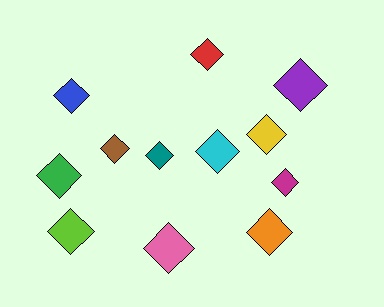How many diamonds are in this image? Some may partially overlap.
There are 12 diamonds.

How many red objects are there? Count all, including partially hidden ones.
There is 1 red object.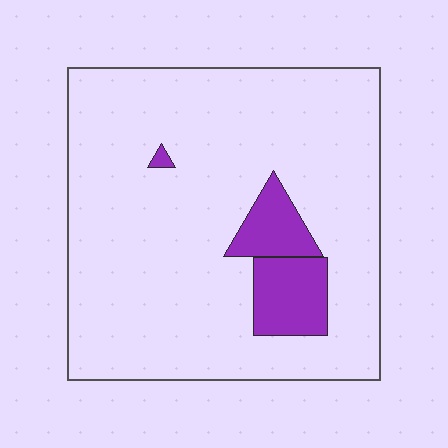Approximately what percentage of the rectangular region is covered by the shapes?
Approximately 10%.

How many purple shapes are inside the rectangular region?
3.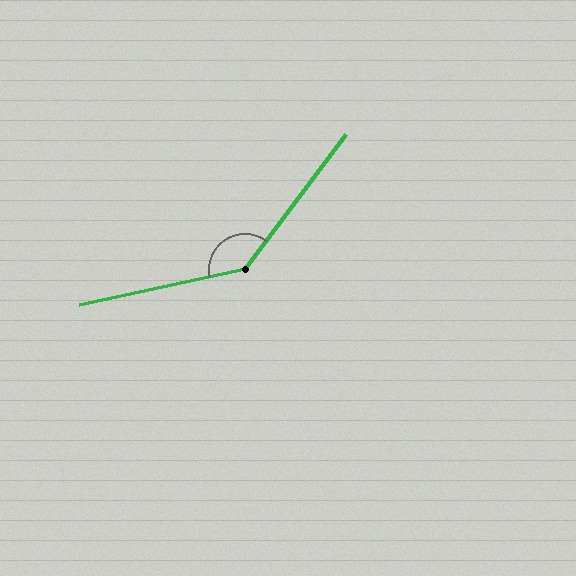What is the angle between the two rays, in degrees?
Approximately 139 degrees.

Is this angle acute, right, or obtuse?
It is obtuse.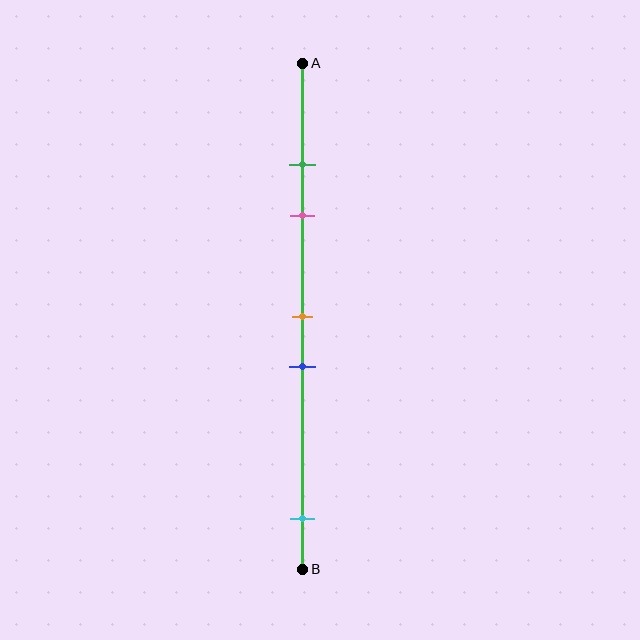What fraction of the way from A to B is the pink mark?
The pink mark is approximately 30% (0.3) of the way from A to B.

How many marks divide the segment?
There are 5 marks dividing the segment.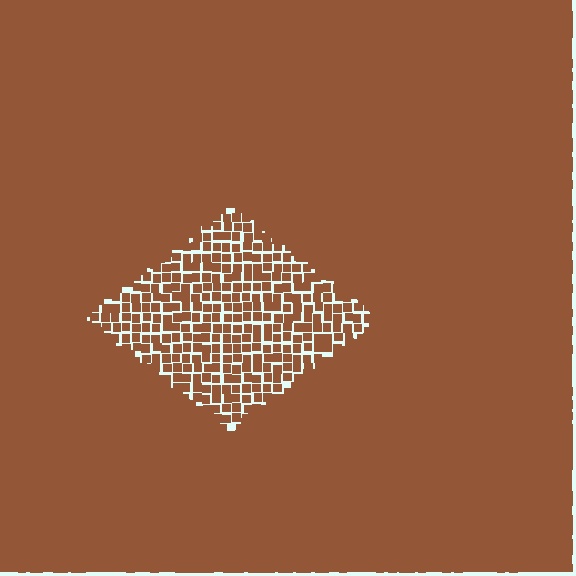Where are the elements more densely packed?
The elements are more densely packed outside the diamond boundary.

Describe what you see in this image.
The image contains small brown elements arranged at two different densities. A diamond-shaped region is visible where the elements are less densely packed than the surrounding area.